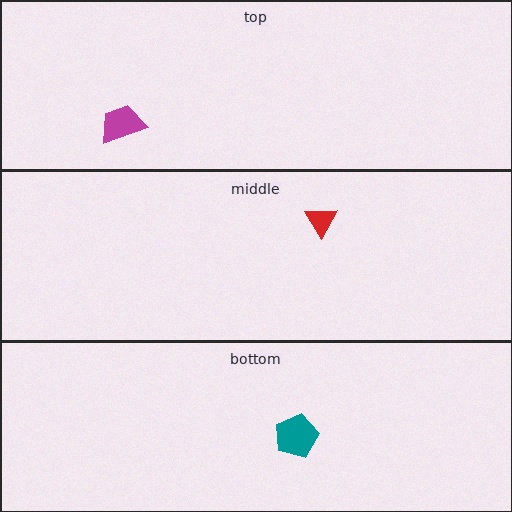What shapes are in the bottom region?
The teal pentagon.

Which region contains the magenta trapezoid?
The top region.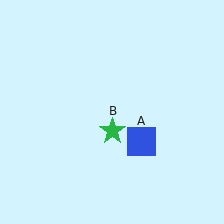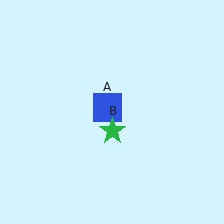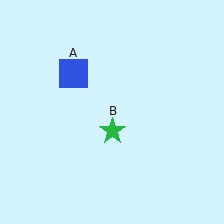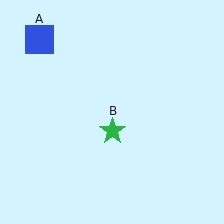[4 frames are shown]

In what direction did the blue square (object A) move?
The blue square (object A) moved up and to the left.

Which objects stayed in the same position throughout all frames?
Green star (object B) remained stationary.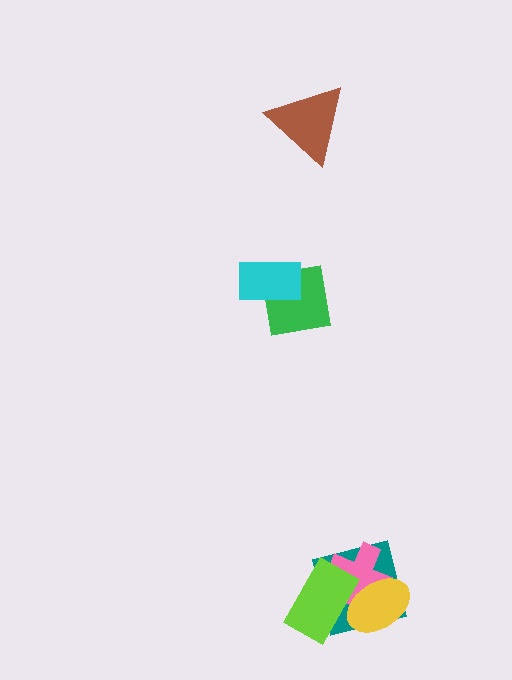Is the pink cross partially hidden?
Yes, it is partially covered by another shape.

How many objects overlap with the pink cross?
3 objects overlap with the pink cross.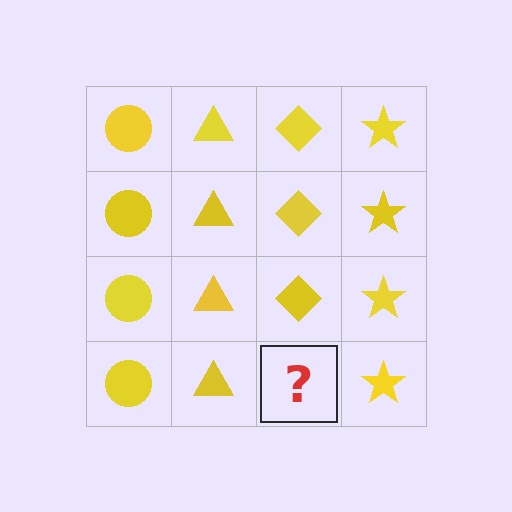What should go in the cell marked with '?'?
The missing cell should contain a yellow diamond.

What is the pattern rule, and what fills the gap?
The rule is that each column has a consistent shape. The gap should be filled with a yellow diamond.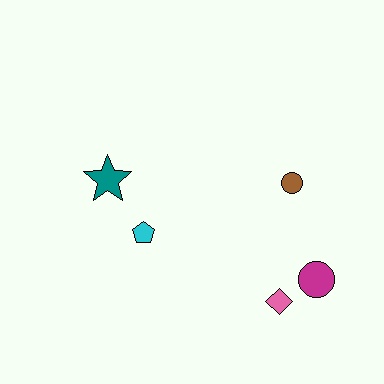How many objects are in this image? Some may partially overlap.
There are 5 objects.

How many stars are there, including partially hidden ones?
There is 1 star.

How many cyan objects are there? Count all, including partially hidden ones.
There is 1 cyan object.